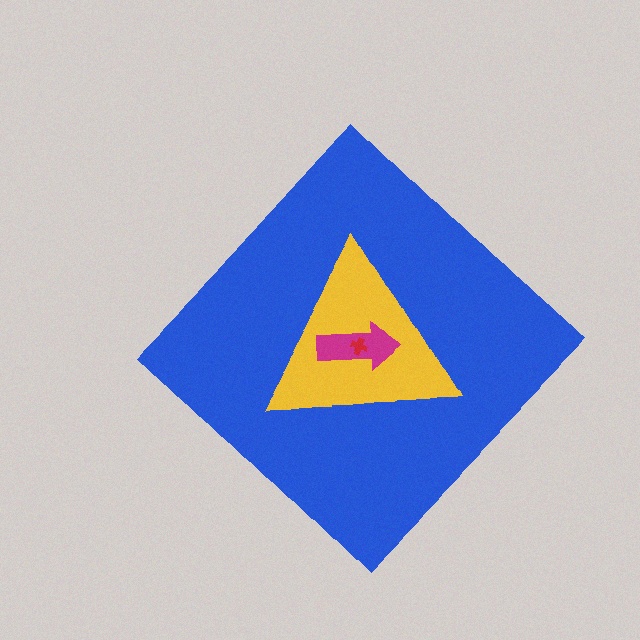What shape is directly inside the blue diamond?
The yellow triangle.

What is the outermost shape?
The blue diamond.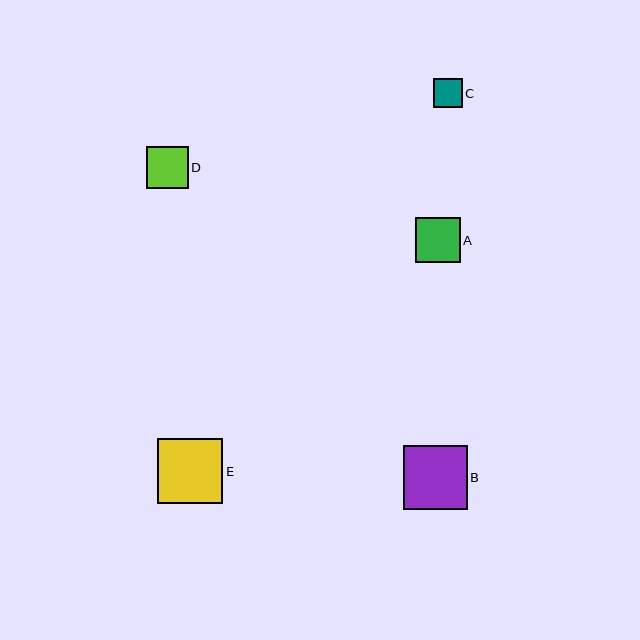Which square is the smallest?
Square C is the smallest with a size of approximately 29 pixels.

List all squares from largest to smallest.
From largest to smallest: E, B, A, D, C.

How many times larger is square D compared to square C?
Square D is approximately 1.5 times the size of square C.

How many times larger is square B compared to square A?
Square B is approximately 1.4 times the size of square A.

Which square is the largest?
Square E is the largest with a size of approximately 66 pixels.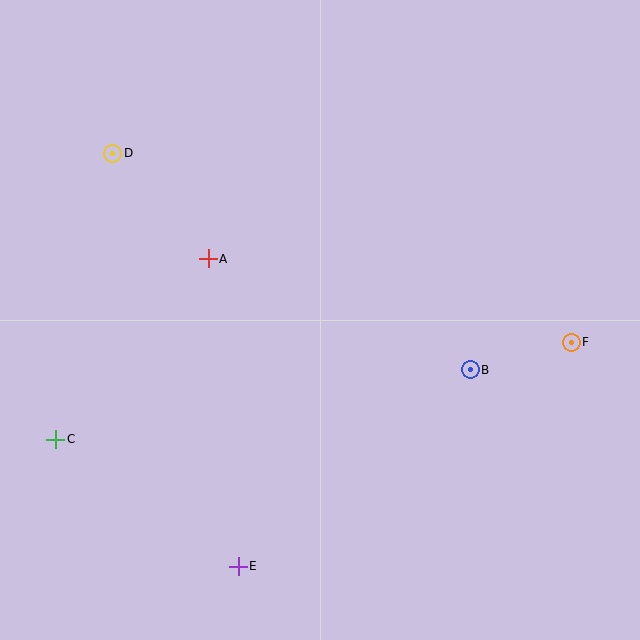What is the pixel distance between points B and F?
The distance between B and F is 105 pixels.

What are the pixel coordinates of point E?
Point E is at (238, 566).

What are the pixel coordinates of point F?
Point F is at (571, 342).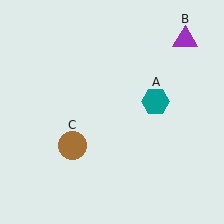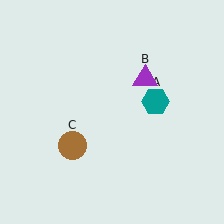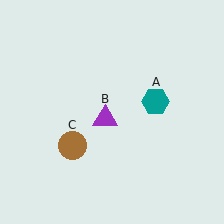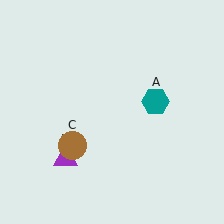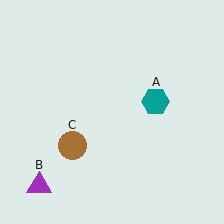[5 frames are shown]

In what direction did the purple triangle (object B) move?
The purple triangle (object B) moved down and to the left.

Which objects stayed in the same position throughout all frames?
Teal hexagon (object A) and brown circle (object C) remained stationary.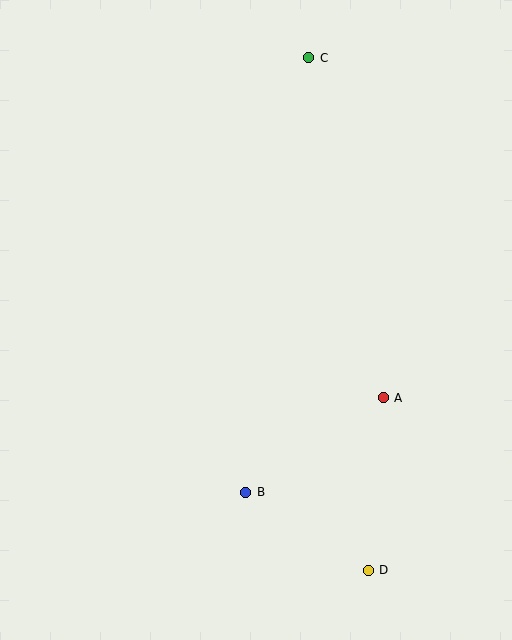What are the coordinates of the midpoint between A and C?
The midpoint between A and C is at (346, 228).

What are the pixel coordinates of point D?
Point D is at (368, 570).